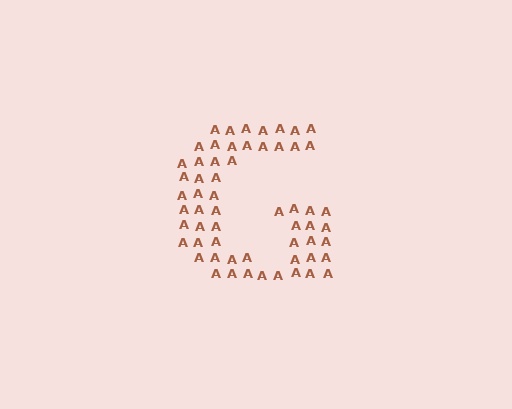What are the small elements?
The small elements are letter A's.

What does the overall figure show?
The overall figure shows the letter G.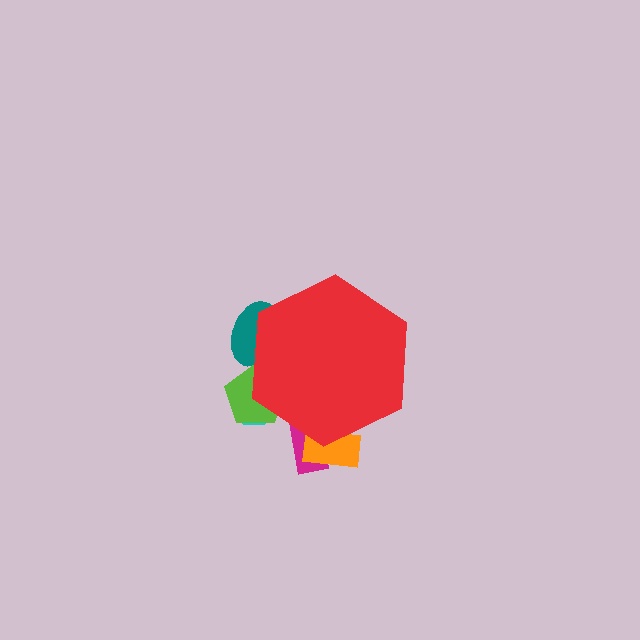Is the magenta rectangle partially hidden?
Yes, the magenta rectangle is partially hidden behind the red hexagon.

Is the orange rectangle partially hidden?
Yes, the orange rectangle is partially hidden behind the red hexagon.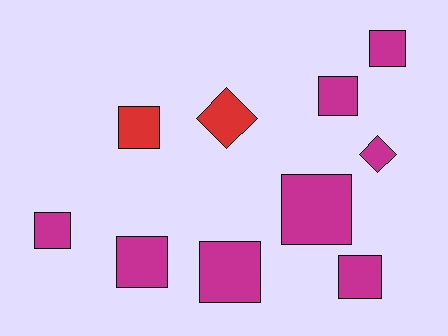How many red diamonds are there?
There is 1 red diamond.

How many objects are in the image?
There are 10 objects.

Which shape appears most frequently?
Square, with 8 objects.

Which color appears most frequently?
Magenta, with 8 objects.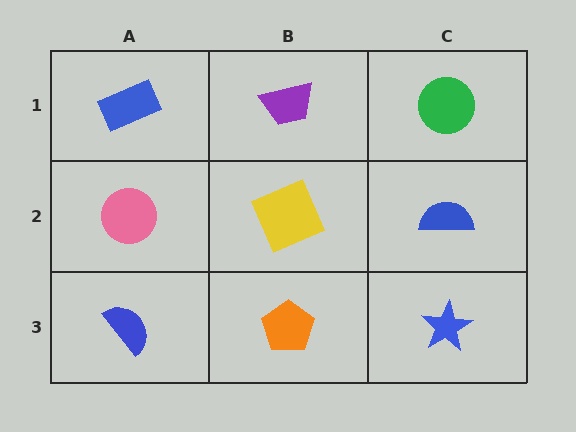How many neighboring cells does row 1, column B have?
3.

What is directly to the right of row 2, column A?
A yellow square.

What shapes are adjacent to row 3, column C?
A blue semicircle (row 2, column C), an orange pentagon (row 3, column B).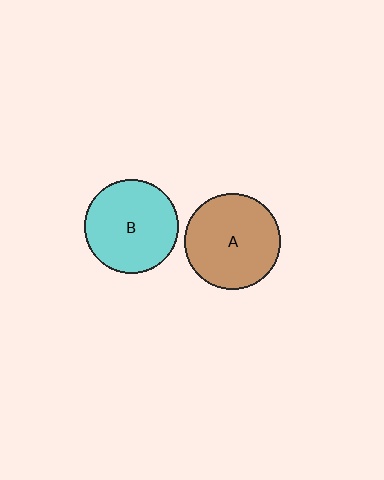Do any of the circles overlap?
No, none of the circles overlap.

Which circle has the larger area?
Circle A (brown).